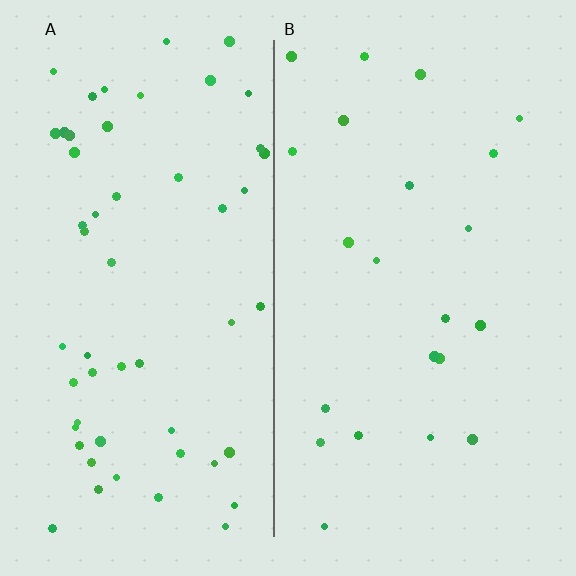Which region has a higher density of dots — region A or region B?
A (the left).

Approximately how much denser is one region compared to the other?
Approximately 2.5× — region A over region B.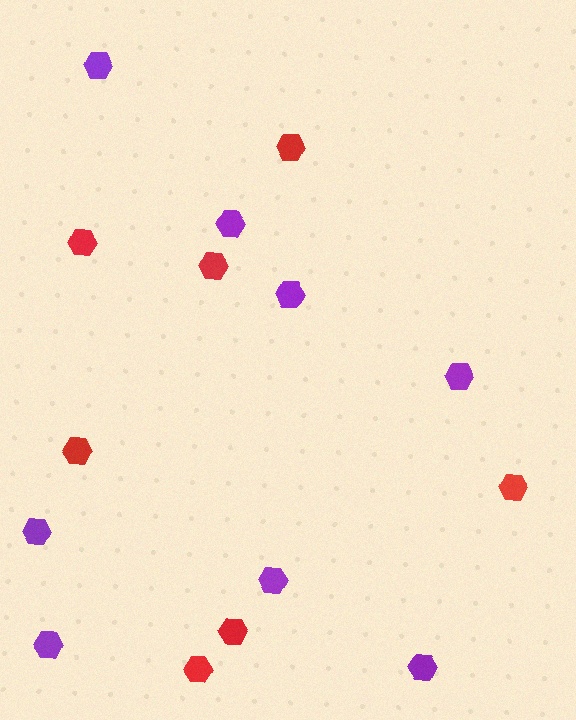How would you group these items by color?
There are 2 groups: one group of purple hexagons (8) and one group of red hexagons (7).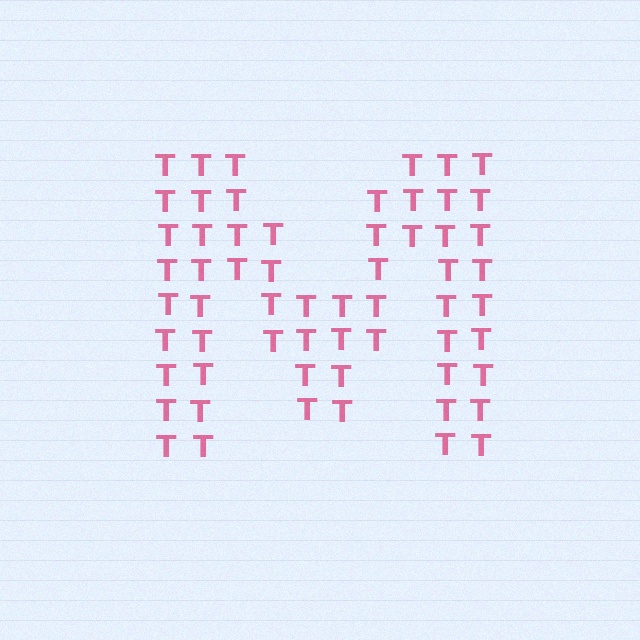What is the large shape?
The large shape is the letter M.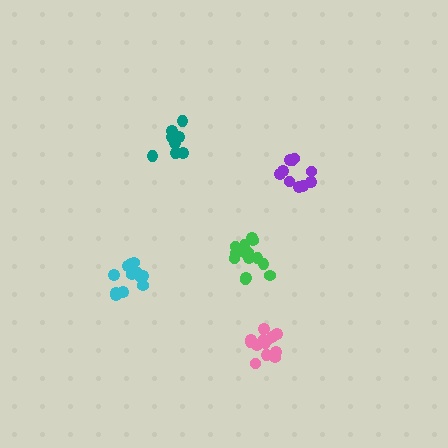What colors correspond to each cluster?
The clusters are colored: teal, cyan, purple, green, pink.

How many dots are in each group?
Group 1: 8 dots, Group 2: 13 dots, Group 3: 10 dots, Group 4: 14 dots, Group 5: 13 dots (58 total).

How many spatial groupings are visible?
There are 5 spatial groupings.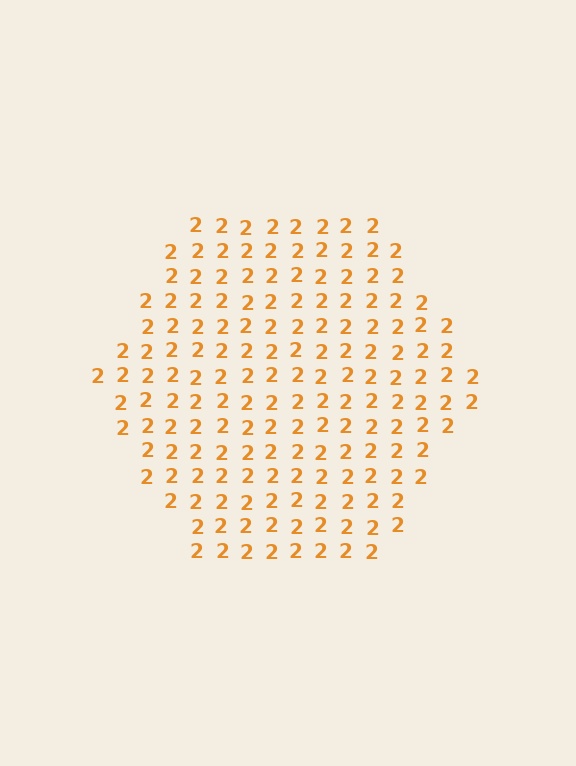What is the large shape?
The large shape is a hexagon.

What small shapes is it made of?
It is made of small digit 2's.